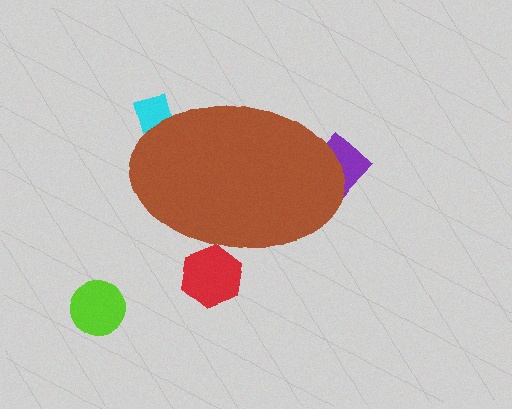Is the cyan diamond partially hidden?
Yes, the cyan diamond is partially hidden behind the brown ellipse.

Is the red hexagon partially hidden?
Yes, the red hexagon is partially hidden behind the brown ellipse.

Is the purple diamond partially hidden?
Yes, the purple diamond is partially hidden behind the brown ellipse.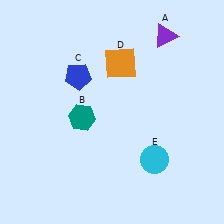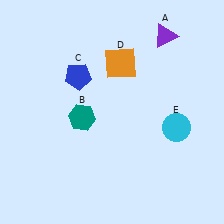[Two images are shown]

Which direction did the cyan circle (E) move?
The cyan circle (E) moved up.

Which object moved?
The cyan circle (E) moved up.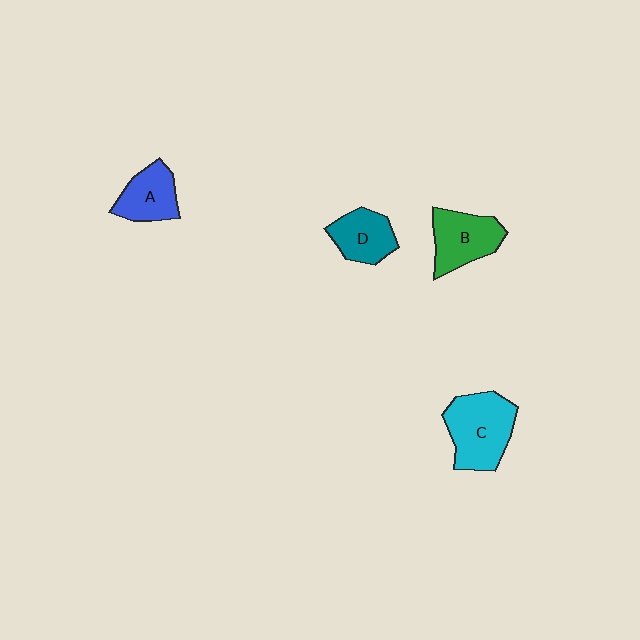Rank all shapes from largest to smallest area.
From largest to smallest: C (cyan), B (green), A (blue), D (teal).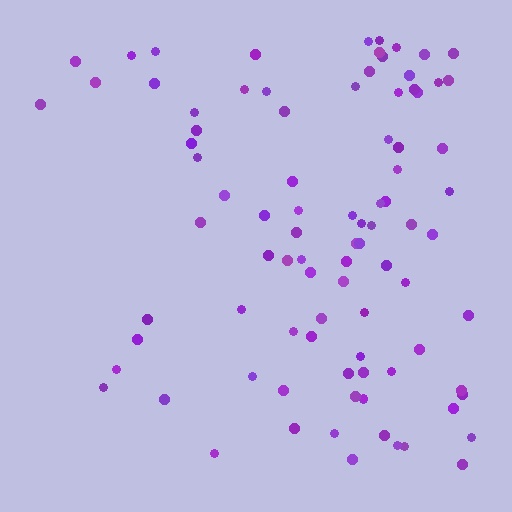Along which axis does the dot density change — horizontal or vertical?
Horizontal.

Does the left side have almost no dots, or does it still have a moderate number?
Still a moderate number, just noticeably fewer than the right.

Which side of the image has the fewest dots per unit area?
The left.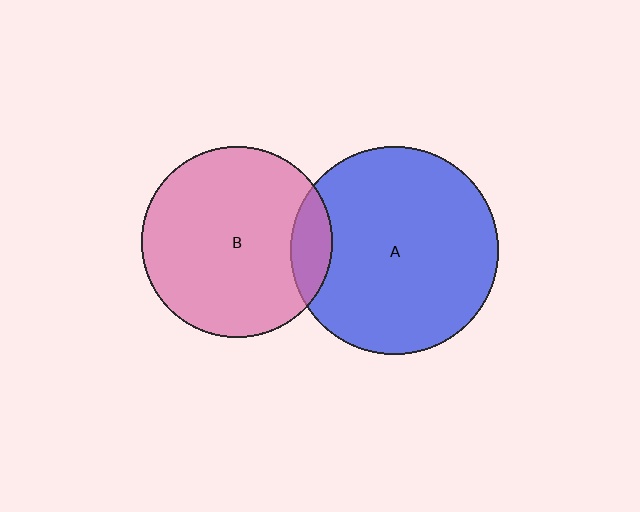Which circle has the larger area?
Circle A (blue).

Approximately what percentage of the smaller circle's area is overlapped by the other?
Approximately 10%.